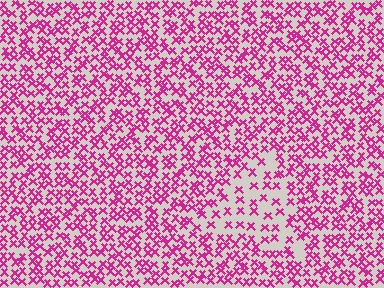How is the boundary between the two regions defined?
The boundary is defined by a change in element density (approximately 2.1x ratio). All elements are the same color, size, and shape.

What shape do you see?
I see a triangle.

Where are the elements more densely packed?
The elements are more densely packed outside the triangle boundary.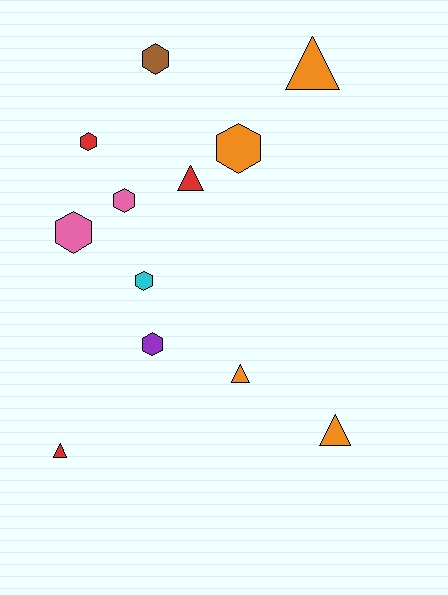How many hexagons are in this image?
There are 7 hexagons.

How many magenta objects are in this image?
There are no magenta objects.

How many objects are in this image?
There are 12 objects.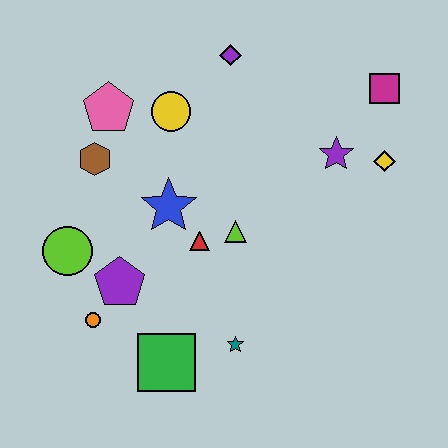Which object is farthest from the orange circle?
The magenta square is farthest from the orange circle.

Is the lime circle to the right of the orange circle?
No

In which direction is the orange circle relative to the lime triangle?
The orange circle is to the left of the lime triangle.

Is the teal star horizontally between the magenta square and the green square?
Yes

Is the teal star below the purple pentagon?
Yes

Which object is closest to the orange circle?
The purple pentagon is closest to the orange circle.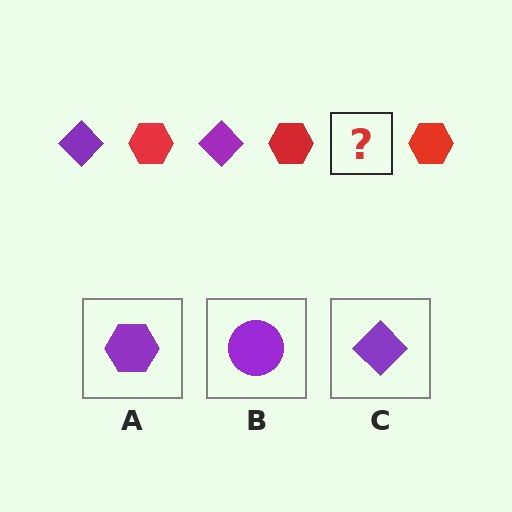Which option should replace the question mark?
Option C.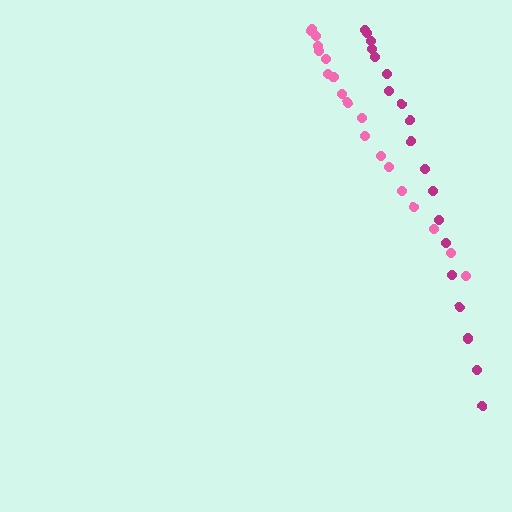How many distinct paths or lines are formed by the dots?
There are 2 distinct paths.